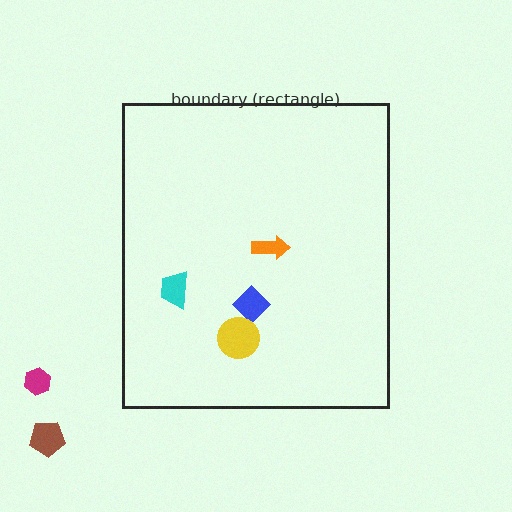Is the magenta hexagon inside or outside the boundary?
Outside.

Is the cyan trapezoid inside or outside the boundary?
Inside.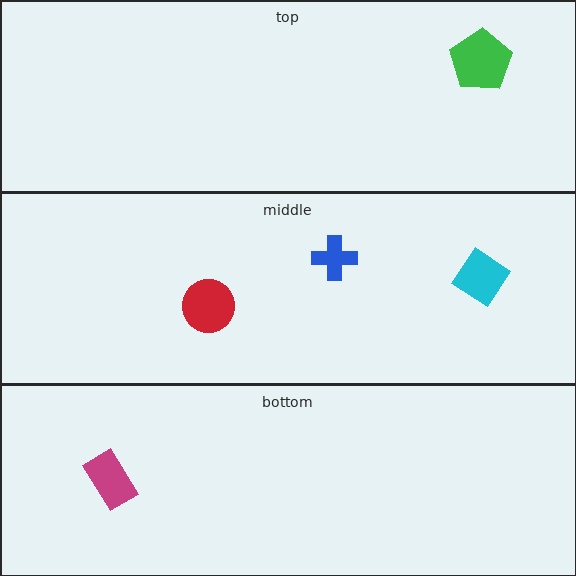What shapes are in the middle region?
The blue cross, the cyan diamond, the red circle.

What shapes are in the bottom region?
The magenta rectangle.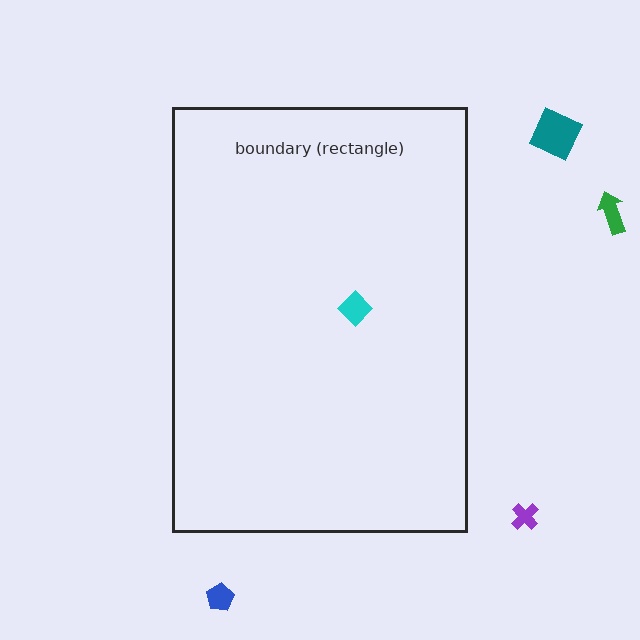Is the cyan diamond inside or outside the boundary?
Inside.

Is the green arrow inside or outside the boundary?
Outside.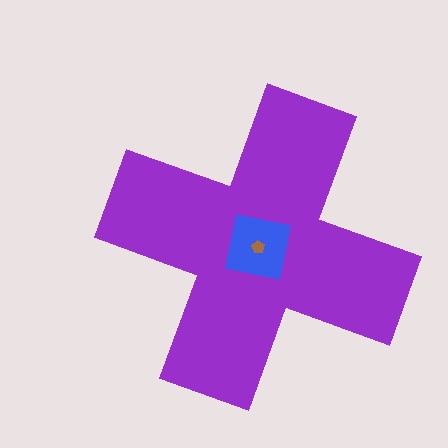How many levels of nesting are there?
3.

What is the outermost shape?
The purple cross.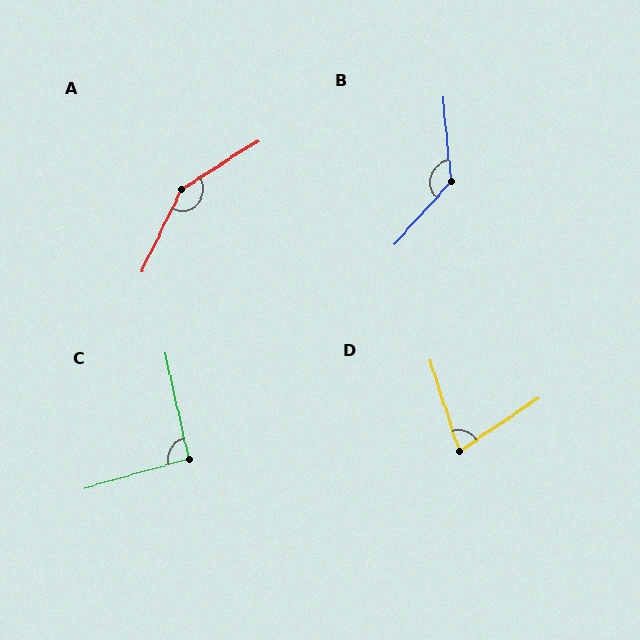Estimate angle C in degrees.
Approximately 94 degrees.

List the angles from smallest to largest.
D (74°), C (94°), B (132°), A (148°).